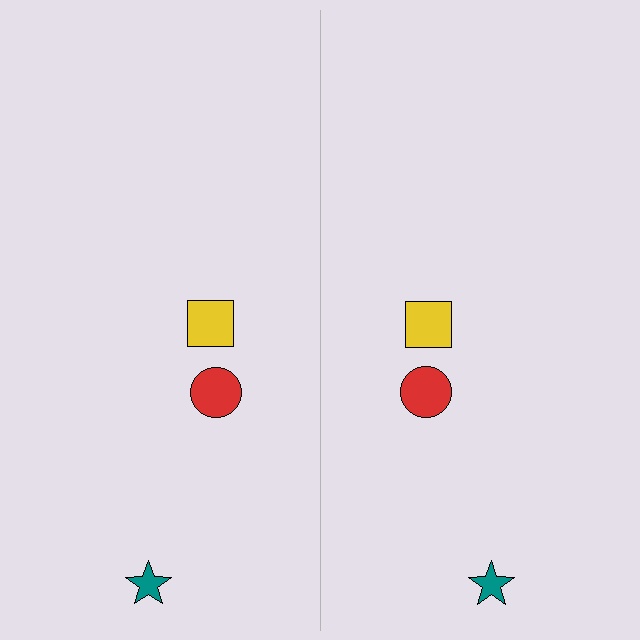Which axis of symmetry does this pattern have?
The pattern has a vertical axis of symmetry running through the center of the image.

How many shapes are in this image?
There are 6 shapes in this image.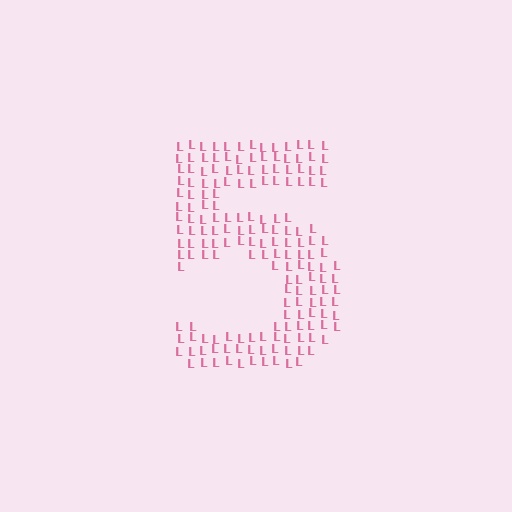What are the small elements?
The small elements are letter L's.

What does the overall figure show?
The overall figure shows the digit 5.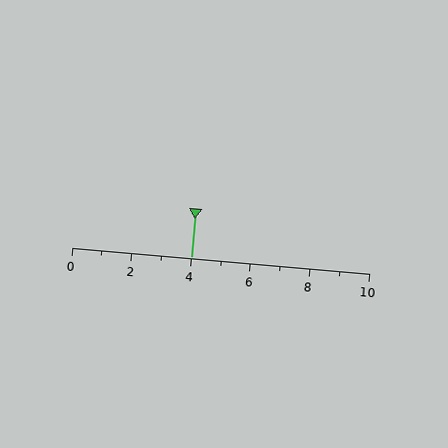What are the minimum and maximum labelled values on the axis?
The axis runs from 0 to 10.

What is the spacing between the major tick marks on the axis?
The major ticks are spaced 2 apart.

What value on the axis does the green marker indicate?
The marker indicates approximately 4.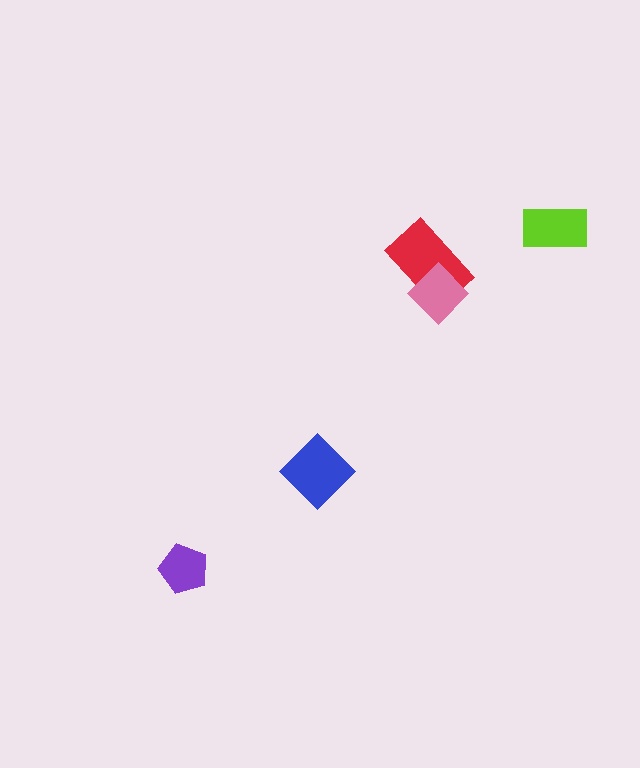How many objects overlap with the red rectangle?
1 object overlaps with the red rectangle.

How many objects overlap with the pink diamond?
1 object overlaps with the pink diamond.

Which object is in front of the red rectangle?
The pink diamond is in front of the red rectangle.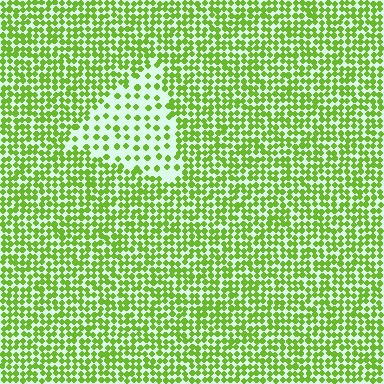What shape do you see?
I see a triangle.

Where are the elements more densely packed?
The elements are more densely packed outside the triangle boundary.